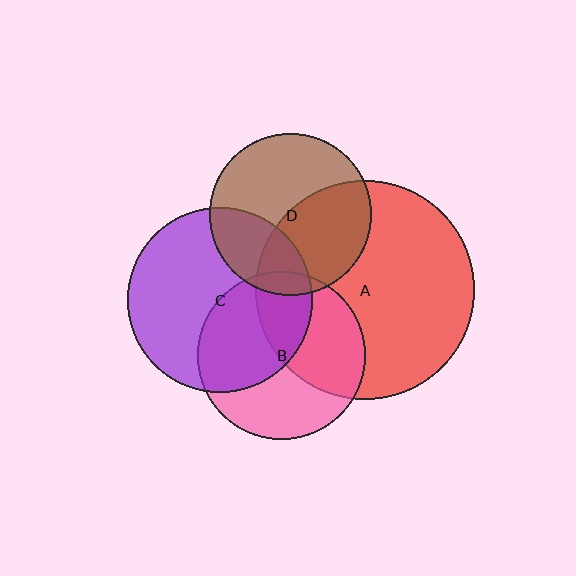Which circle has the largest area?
Circle A (red).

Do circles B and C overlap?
Yes.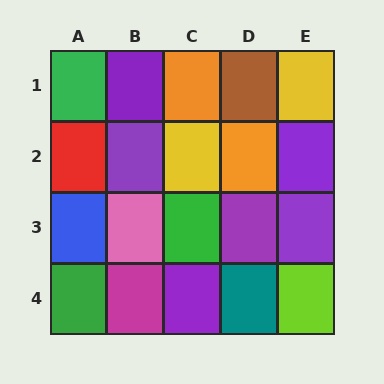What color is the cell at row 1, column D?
Brown.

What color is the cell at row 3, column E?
Purple.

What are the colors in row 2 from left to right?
Red, purple, yellow, orange, purple.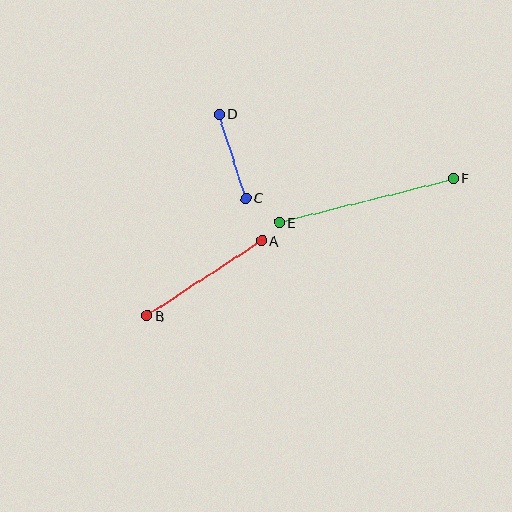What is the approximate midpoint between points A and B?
The midpoint is at approximately (204, 278) pixels.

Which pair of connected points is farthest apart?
Points E and F are farthest apart.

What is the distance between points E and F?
The distance is approximately 180 pixels.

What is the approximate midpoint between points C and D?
The midpoint is at approximately (232, 156) pixels.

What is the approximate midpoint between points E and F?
The midpoint is at approximately (366, 201) pixels.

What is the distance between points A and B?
The distance is approximately 137 pixels.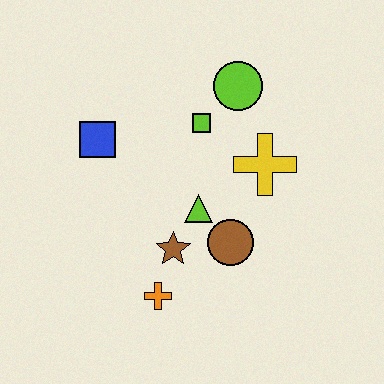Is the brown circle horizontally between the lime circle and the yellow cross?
No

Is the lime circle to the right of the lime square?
Yes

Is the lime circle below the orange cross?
No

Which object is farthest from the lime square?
The orange cross is farthest from the lime square.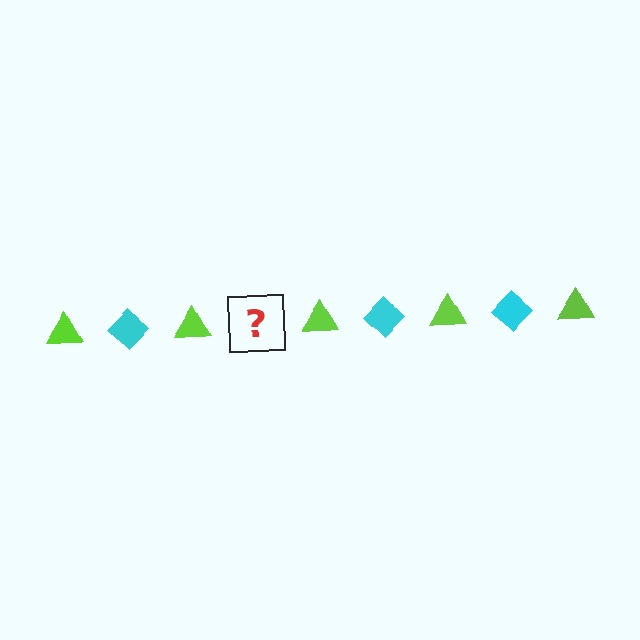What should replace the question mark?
The question mark should be replaced with a cyan diamond.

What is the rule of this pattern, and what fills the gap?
The rule is that the pattern alternates between lime triangle and cyan diamond. The gap should be filled with a cyan diamond.